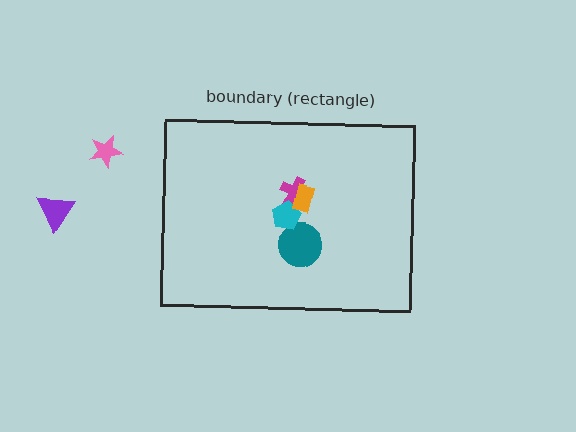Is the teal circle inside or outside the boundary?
Inside.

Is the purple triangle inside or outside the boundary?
Outside.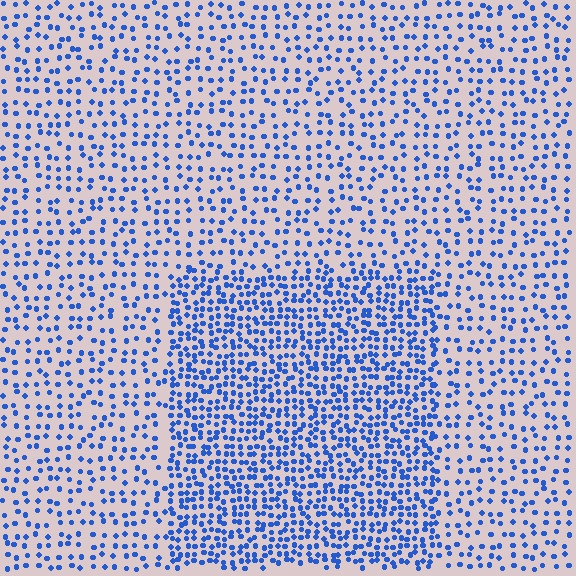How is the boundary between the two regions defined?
The boundary is defined by a change in element density (approximately 2.0x ratio). All elements are the same color, size, and shape.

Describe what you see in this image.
The image contains small blue elements arranged at two different densities. A rectangle-shaped region is visible where the elements are more densely packed than the surrounding area.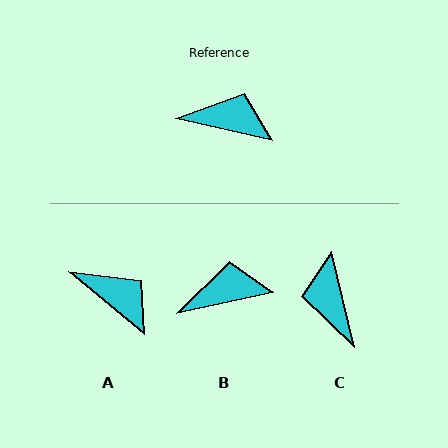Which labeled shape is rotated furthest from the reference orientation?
C, about 116 degrees away.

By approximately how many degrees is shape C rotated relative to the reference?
Approximately 116 degrees counter-clockwise.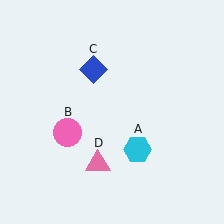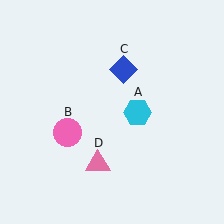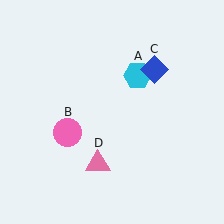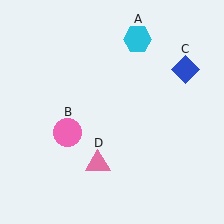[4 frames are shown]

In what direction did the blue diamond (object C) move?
The blue diamond (object C) moved right.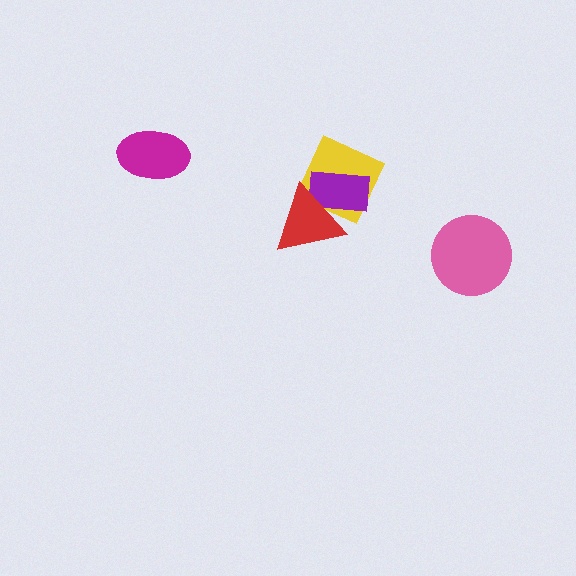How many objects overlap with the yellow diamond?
2 objects overlap with the yellow diamond.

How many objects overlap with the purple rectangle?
2 objects overlap with the purple rectangle.